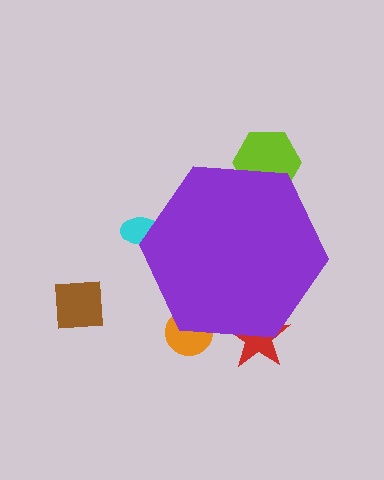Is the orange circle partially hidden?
Yes, the orange circle is partially hidden behind the purple hexagon.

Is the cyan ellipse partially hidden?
Yes, the cyan ellipse is partially hidden behind the purple hexagon.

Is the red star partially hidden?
Yes, the red star is partially hidden behind the purple hexagon.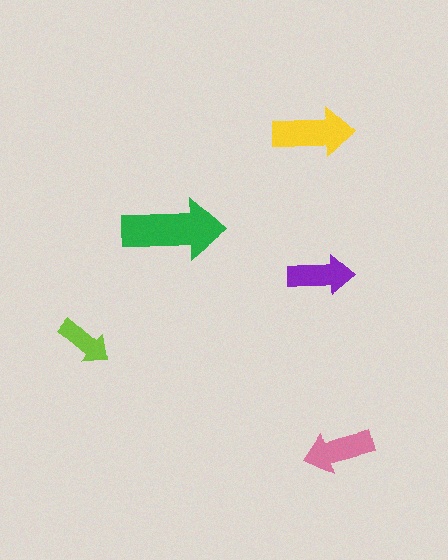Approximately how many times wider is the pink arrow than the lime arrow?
About 1.5 times wider.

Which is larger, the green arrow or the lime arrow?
The green one.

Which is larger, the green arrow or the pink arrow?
The green one.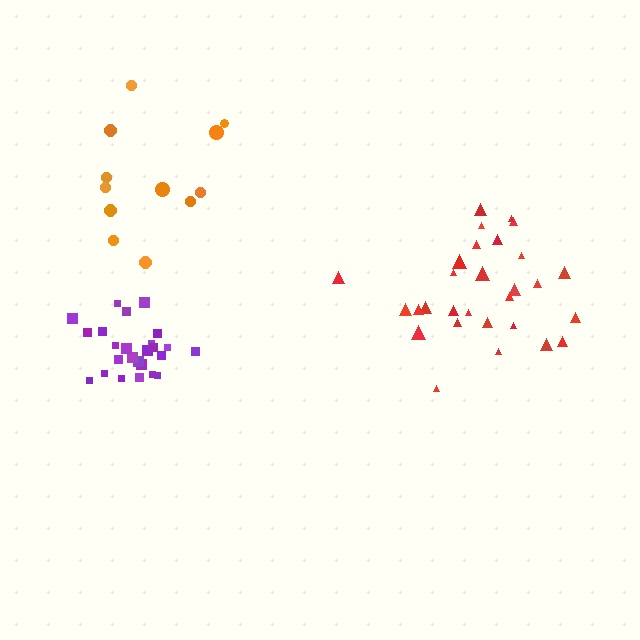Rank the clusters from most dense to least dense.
purple, red, orange.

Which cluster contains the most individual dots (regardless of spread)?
Red (29).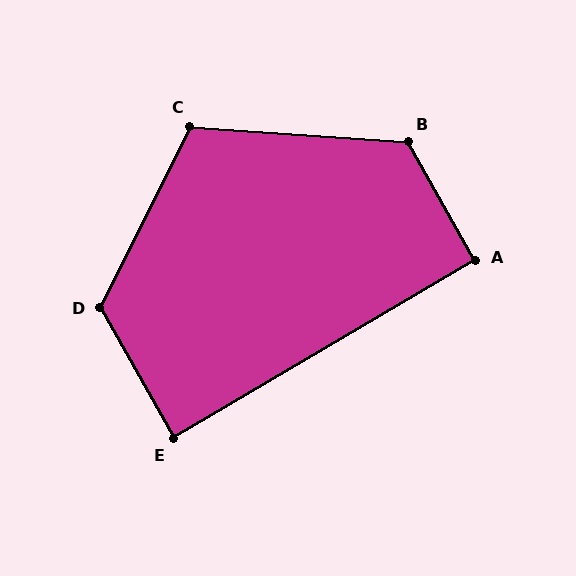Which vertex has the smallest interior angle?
E, at approximately 89 degrees.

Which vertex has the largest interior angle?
D, at approximately 124 degrees.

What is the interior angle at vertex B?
Approximately 123 degrees (obtuse).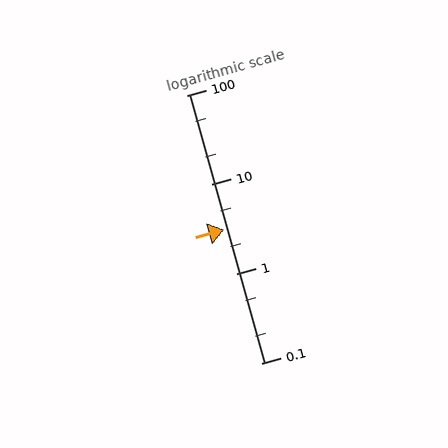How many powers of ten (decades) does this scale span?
The scale spans 3 decades, from 0.1 to 100.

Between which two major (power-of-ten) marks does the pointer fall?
The pointer is between 1 and 10.